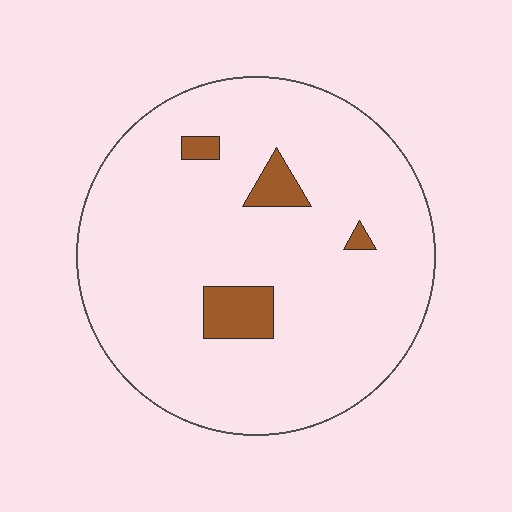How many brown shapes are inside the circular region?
4.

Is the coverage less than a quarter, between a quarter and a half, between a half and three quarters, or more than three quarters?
Less than a quarter.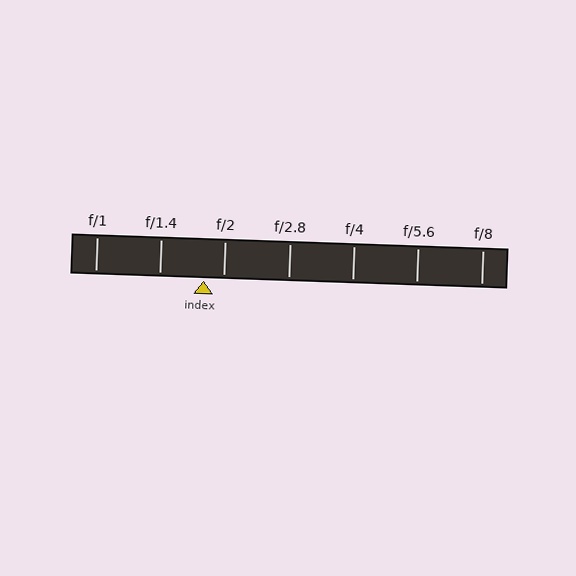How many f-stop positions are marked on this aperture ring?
There are 7 f-stop positions marked.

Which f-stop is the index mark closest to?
The index mark is closest to f/2.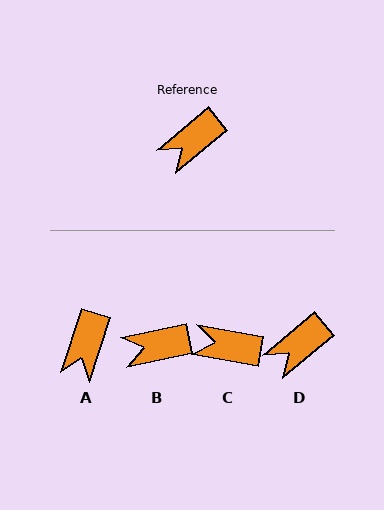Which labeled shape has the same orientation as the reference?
D.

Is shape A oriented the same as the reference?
No, it is off by about 33 degrees.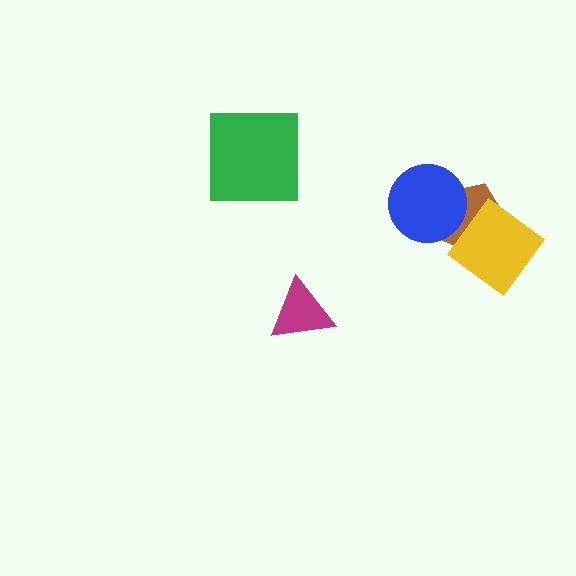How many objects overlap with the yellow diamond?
1 object overlaps with the yellow diamond.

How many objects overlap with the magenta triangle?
0 objects overlap with the magenta triangle.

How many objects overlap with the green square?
0 objects overlap with the green square.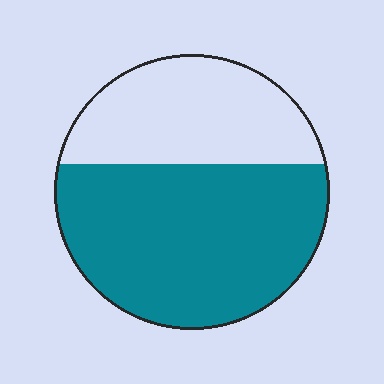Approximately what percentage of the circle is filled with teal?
Approximately 65%.